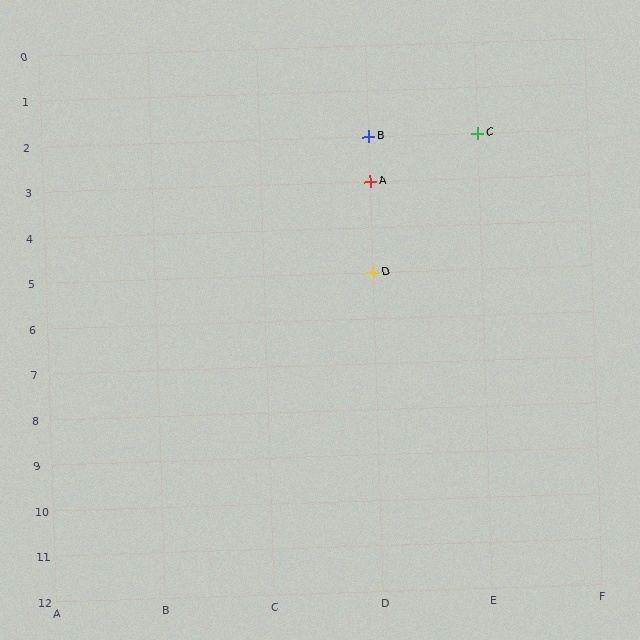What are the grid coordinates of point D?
Point D is at grid coordinates (D, 5).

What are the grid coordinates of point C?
Point C is at grid coordinates (E, 2).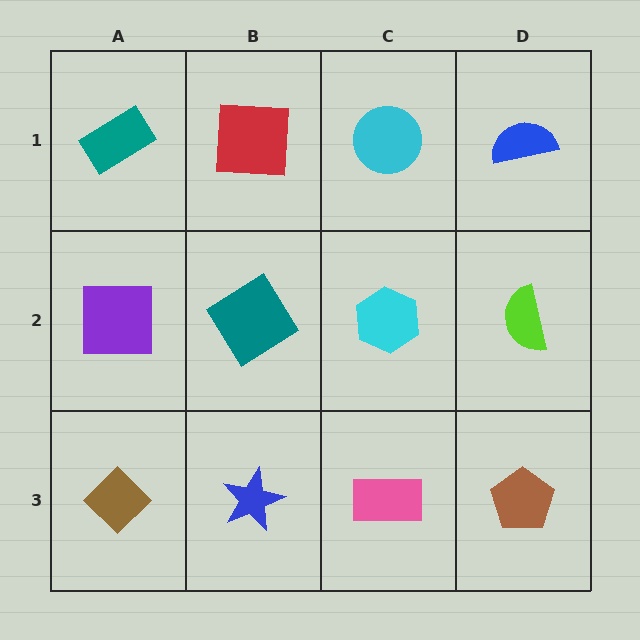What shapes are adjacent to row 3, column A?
A purple square (row 2, column A), a blue star (row 3, column B).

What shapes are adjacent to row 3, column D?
A lime semicircle (row 2, column D), a pink rectangle (row 3, column C).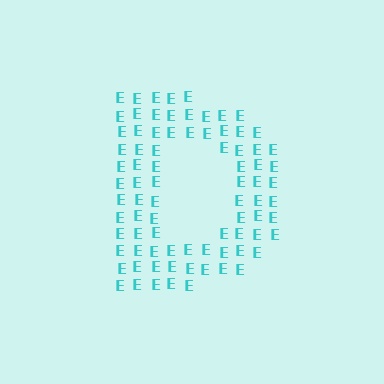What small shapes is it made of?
It is made of small letter E's.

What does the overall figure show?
The overall figure shows the letter D.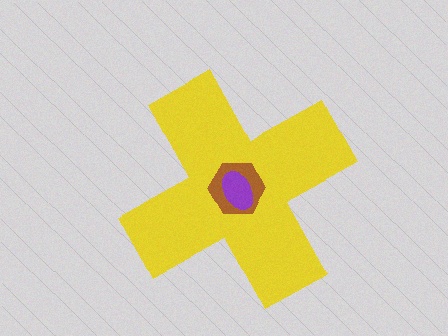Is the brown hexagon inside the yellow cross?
Yes.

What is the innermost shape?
The purple ellipse.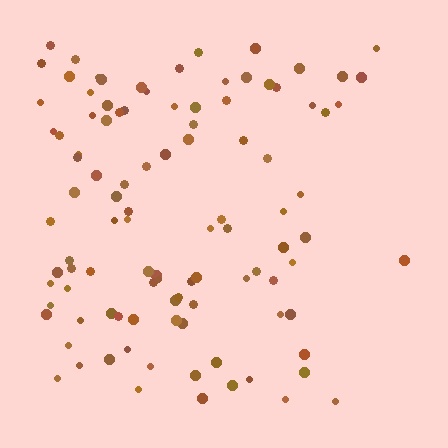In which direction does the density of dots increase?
From right to left, with the left side densest.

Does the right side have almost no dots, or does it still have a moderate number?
Still a moderate number, just noticeably fewer than the left.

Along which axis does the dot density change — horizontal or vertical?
Horizontal.